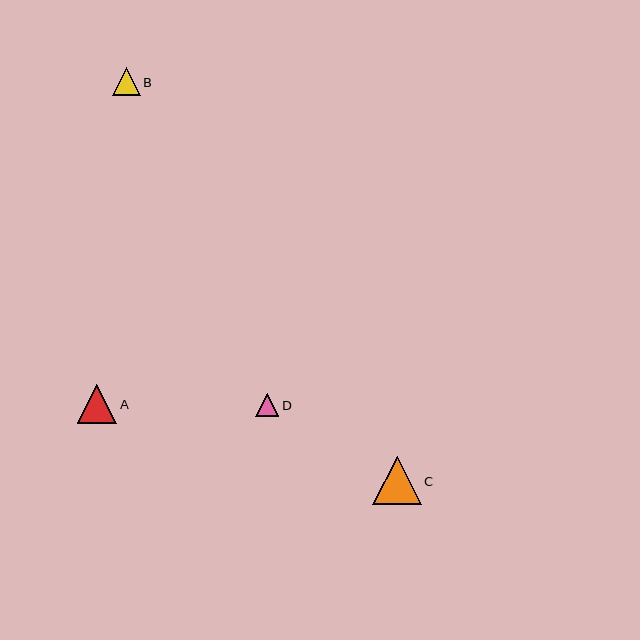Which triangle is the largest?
Triangle C is the largest with a size of approximately 48 pixels.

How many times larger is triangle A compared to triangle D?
Triangle A is approximately 1.7 times the size of triangle D.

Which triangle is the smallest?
Triangle D is the smallest with a size of approximately 23 pixels.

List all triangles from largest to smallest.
From largest to smallest: C, A, B, D.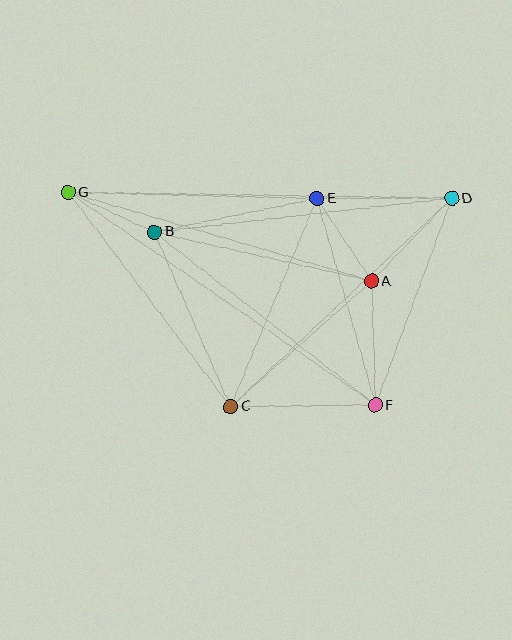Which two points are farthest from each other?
Points D and G are farthest from each other.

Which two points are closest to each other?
Points B and G are closest to each other.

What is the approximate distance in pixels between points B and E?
The distance between B and E is approximately 166 pixels.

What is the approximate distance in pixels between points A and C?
The distance between A and C is approximately 188 pixels.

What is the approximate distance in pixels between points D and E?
The distance between D and E is approximately 135 pixels.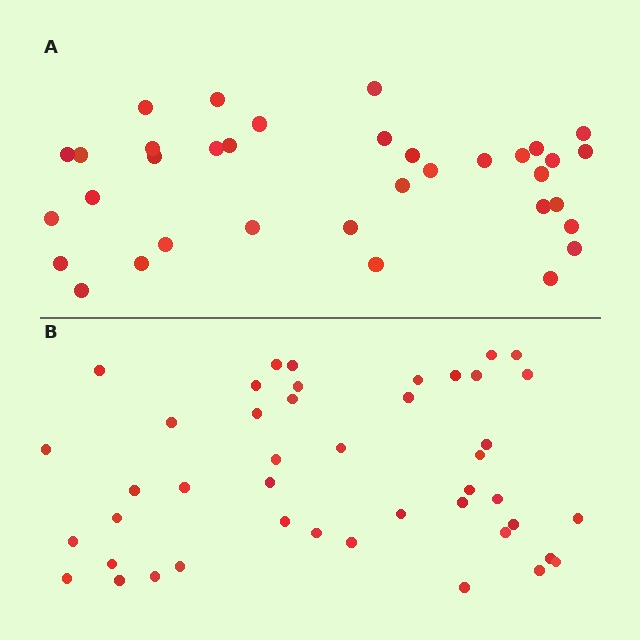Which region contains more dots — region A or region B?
Region B (the bottom region) has more dots.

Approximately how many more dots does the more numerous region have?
Region B has roughly 8 or so more dots than region A.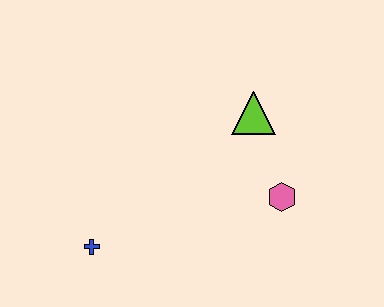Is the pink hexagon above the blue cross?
Yes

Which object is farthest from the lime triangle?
The blue cross is farthest from the lime triangle.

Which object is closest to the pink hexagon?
The lime triangle is closest to the pink hexagon.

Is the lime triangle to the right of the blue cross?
Yes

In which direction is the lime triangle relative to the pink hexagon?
The lime triangle is above the pink hexagon.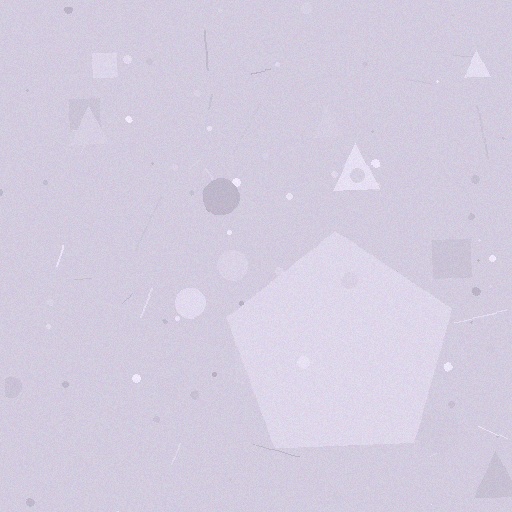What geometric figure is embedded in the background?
A pentagon is embedded in the background.